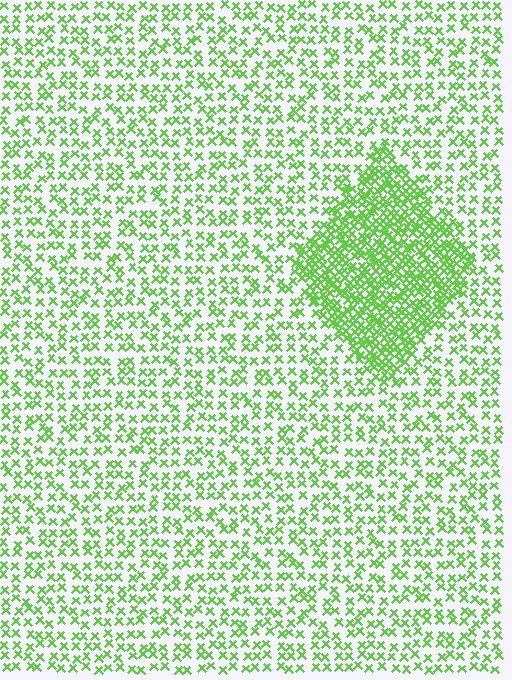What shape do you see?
I see a diamond.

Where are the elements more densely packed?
The elements are more densely packed inside the diamond boundary.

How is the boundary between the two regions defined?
The boundary is defined by a change in element density (approximately 2.4x ratio). All elements are the same color, size, and shape.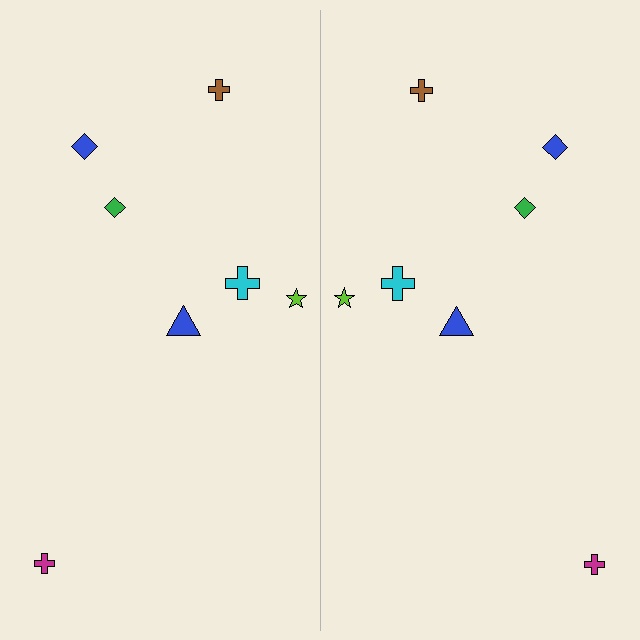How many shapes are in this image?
There are 14 shapes in this image.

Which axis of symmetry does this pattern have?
The pattern has a vertical axis of symmetry running through the center of the image.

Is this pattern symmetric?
Yes, this pattern has bilateral (reflection) symmetry.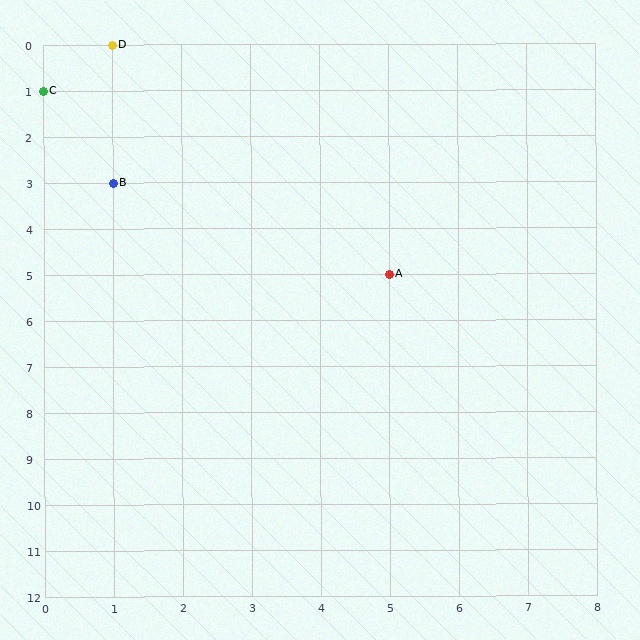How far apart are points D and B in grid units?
Points D and B are 3 rows apart.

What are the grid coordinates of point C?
Point C is at grid coordinates (0, 1).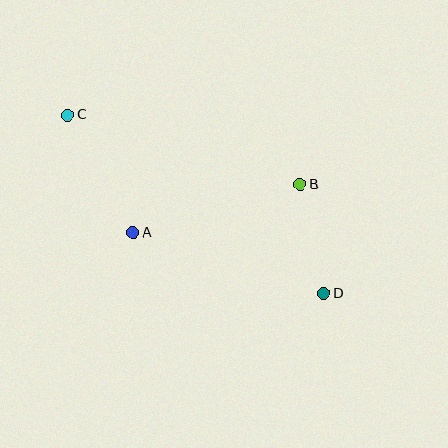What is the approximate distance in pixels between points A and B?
The distance between A and B is approximately 174 pixels.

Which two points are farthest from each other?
Points C and D are farthest from each other.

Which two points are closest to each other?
Points B and D are closest to each other.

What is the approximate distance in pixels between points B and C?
The distance between B and C is approximately 242 pixels.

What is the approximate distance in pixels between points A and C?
The distance between A and C is approximately 134 pixels.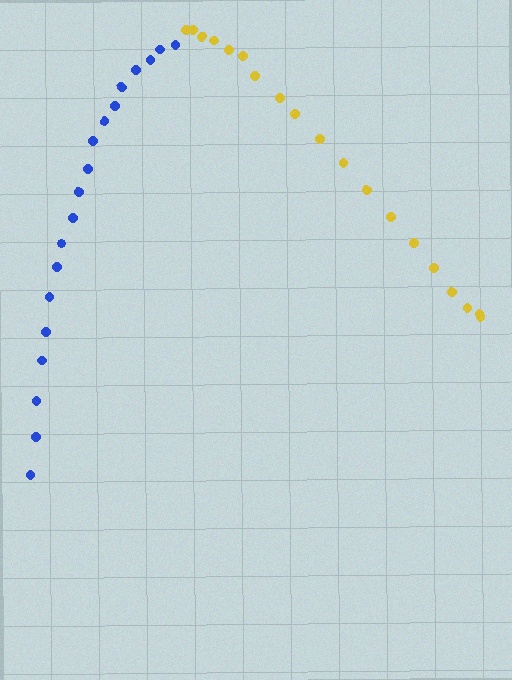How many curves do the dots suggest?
There are 2 distinct paths.